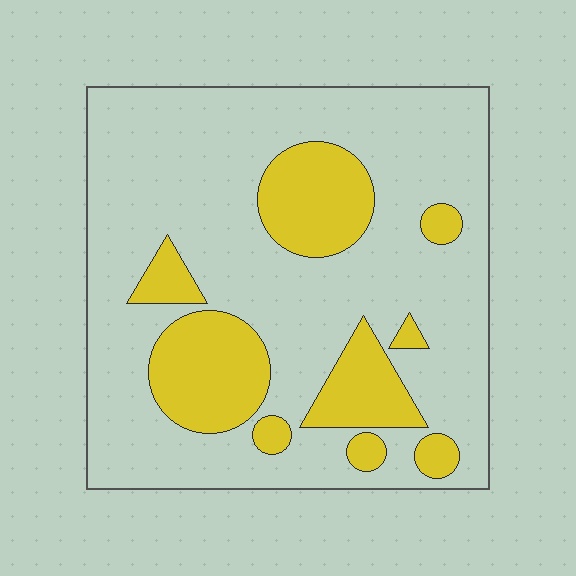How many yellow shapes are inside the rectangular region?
9.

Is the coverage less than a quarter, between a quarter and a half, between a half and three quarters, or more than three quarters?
Less than a quarter.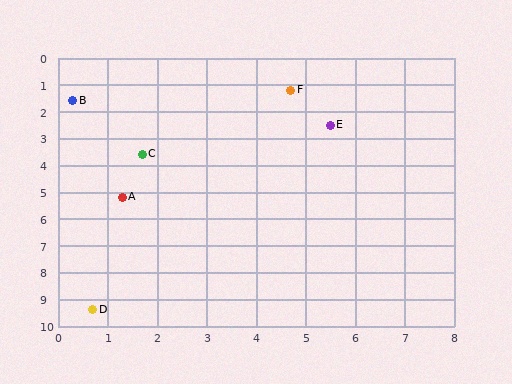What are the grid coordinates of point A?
Point A is at approximately (1.3, 5.2).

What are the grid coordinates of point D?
Point D is at approximately (0.7, 9.4).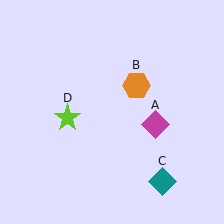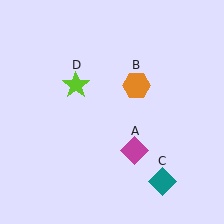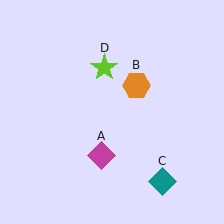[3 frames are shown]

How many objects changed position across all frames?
2 objects changed position: magenta diamond (object A), lime star (object D).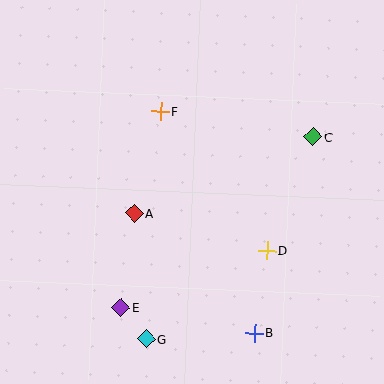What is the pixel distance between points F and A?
The distance between F and A is 105 pixels.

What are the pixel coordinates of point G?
Point G is at (146, 339).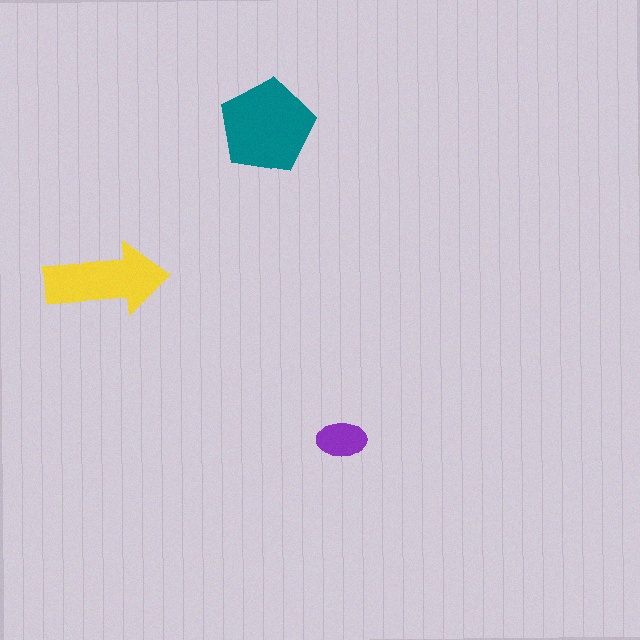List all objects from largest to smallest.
The teal pentagon, the yellow arrow, the purple ellipse.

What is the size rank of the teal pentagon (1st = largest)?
1st.